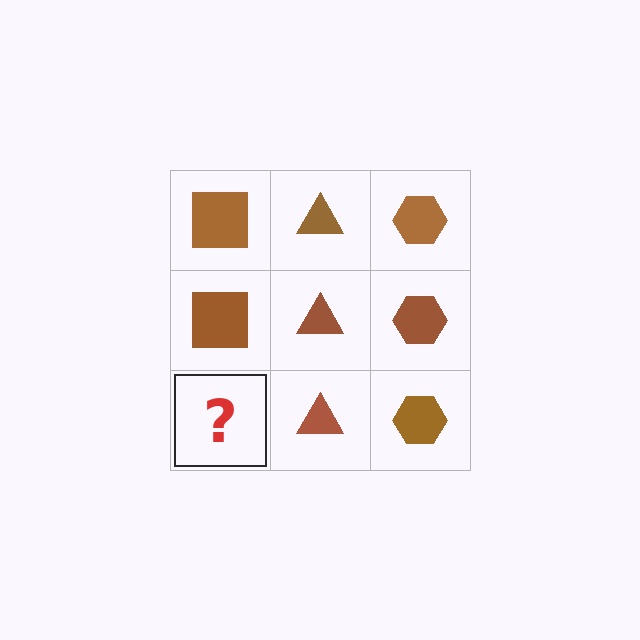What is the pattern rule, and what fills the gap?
The rule is that each column has a consistent shape. The gap should be filled with a brown square.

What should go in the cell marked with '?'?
The missing cell should contain a brown square.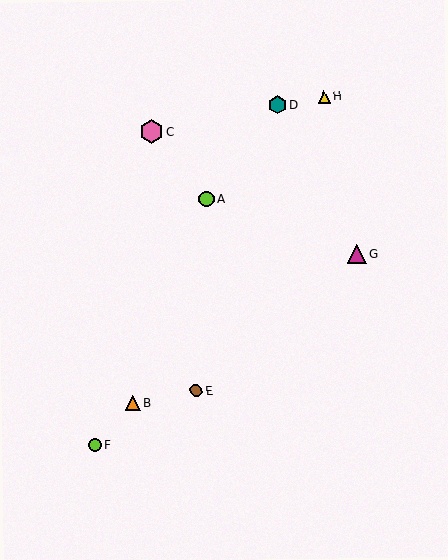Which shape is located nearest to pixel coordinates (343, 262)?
The magenta triangle (labeled G) at (357, 254) is nearest to that location.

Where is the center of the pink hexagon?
The center of the pink hexagon is at (151, 132).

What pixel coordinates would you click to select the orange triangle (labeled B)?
Click at (132, 403) to select the orange triangle B.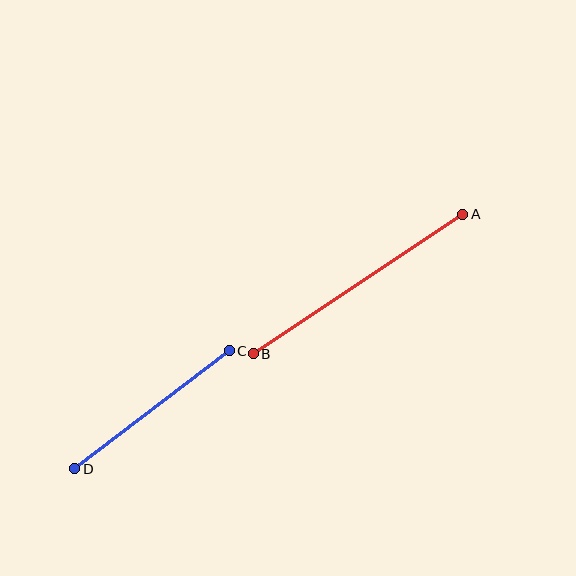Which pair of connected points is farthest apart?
Points A and B are farthest apart.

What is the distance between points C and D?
The distance is approximately 194 pixels.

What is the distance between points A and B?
The distance is approximately 252 pixels.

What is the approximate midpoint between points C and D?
The midpoint is at approximately (152, 410) pixels.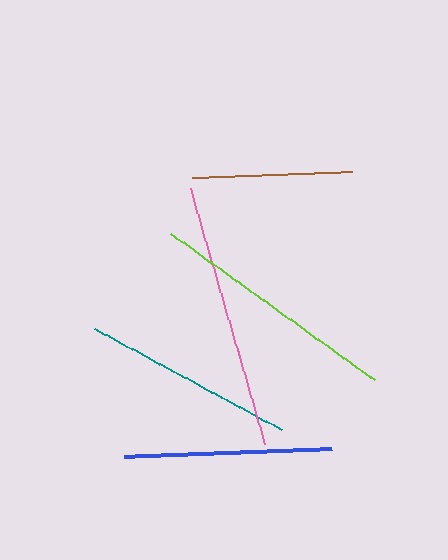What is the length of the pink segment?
The pink segment is approximately 266 pixels long.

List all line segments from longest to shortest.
From longest to shortest: pink, lime, teal, blue, brown.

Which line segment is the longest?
The pink line is the longest at approximately 266 pixels.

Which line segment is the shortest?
The brown line is the shortest at approximately 160 pixels.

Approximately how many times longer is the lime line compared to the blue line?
The lime line is approximately 1.2 times the length of the blue line.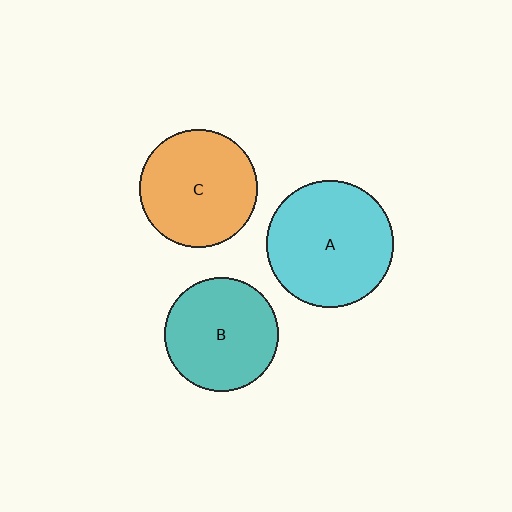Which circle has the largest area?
Circle A (cyan).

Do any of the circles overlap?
No, none of the circles overlap.